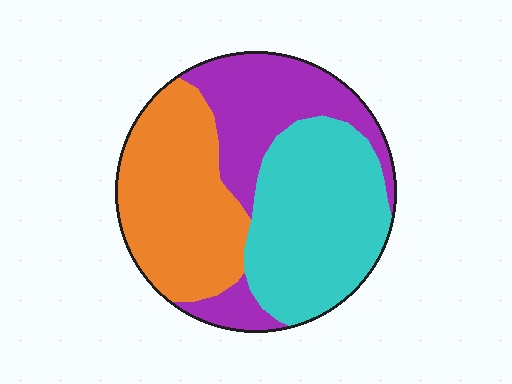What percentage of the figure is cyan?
Cyan takes up between a third and a half of the figure.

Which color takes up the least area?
Purple, at roughly 30%.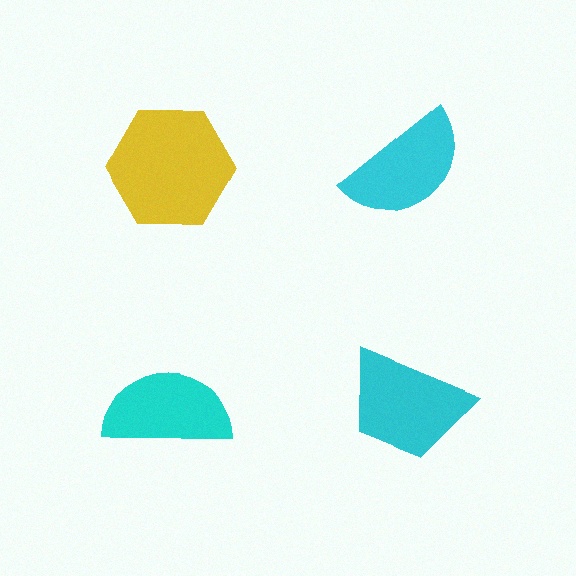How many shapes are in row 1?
2 shapes.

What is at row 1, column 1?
A yellow hexagon.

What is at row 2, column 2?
A cyan trapezoid.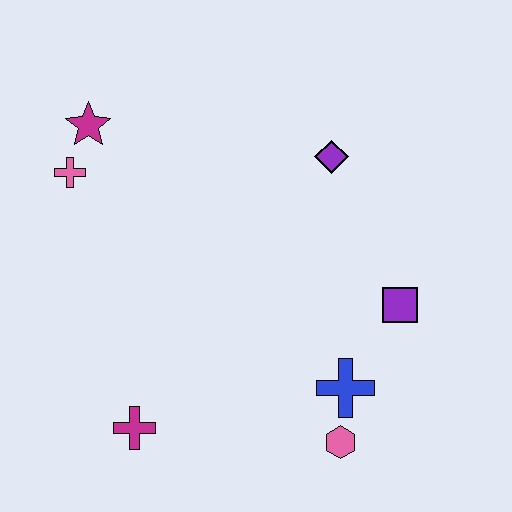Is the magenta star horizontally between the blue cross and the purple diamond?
No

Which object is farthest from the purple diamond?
The magenta cross is farthest from the purple diamond.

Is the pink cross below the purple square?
No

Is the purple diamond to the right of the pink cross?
Yes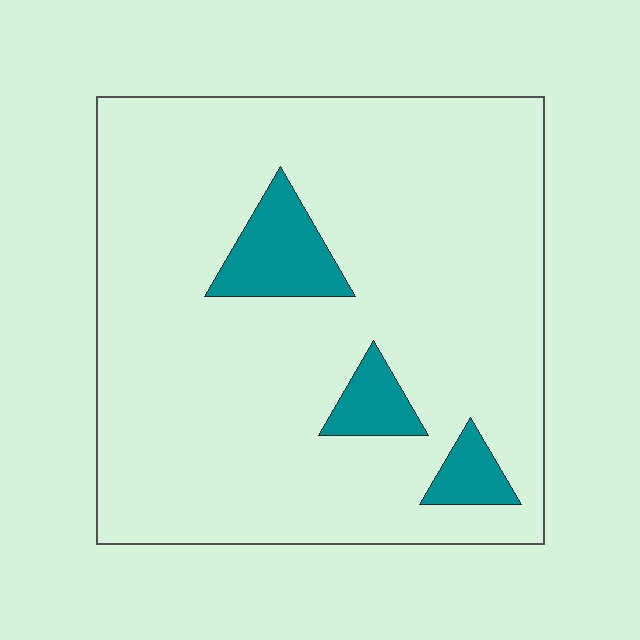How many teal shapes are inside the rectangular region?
3.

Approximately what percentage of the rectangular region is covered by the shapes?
Approximately 10%.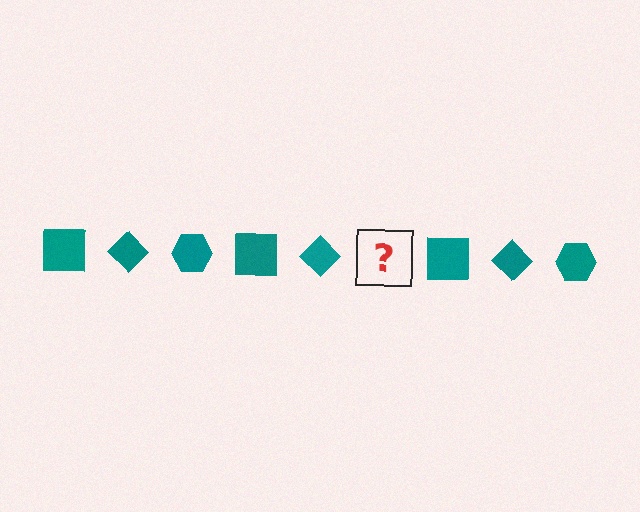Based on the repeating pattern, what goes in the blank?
The blank should be a teal hexagon.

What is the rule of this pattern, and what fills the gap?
The rule is that the pattern cycles through square, diamond, hexagon shapes in teal. The gap should be filled with a teal hexagon.